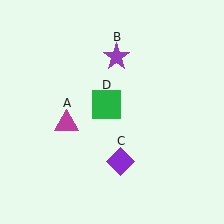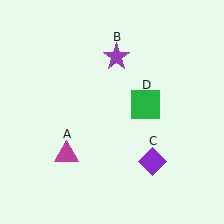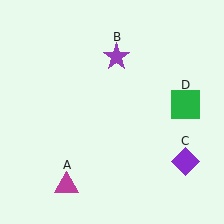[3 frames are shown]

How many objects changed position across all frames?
3 objects changed position: magenta triangle (object A), purple diamond (object C), green square (object D).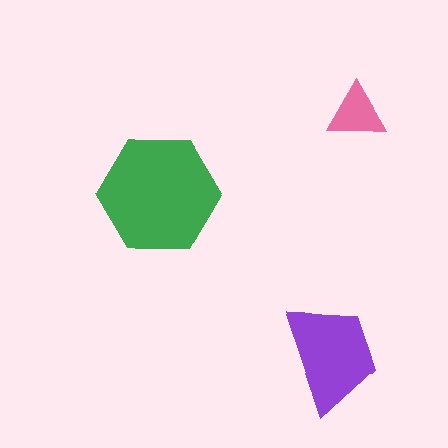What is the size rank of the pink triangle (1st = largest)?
3rd.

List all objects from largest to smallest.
The green hexagon, the purple trapezoid, the pink triangle.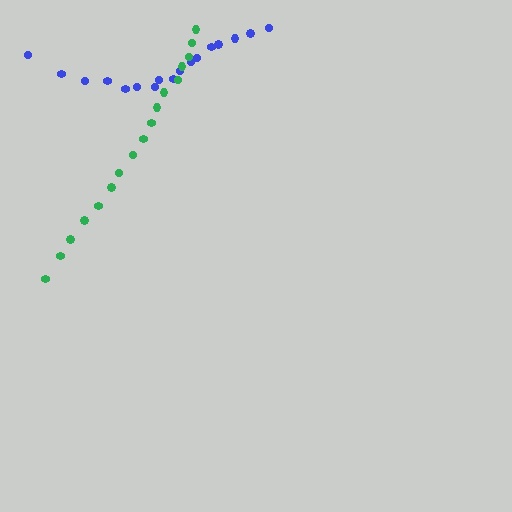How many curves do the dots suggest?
There are 2 distinct paths.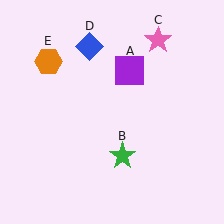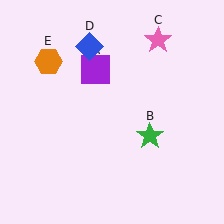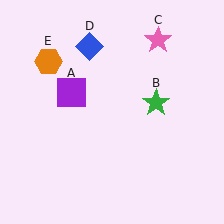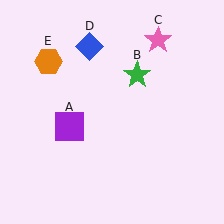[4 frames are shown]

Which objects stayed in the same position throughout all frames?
Pink star (object C) and blue diamond (object D) and orange hexagon (object E) remained stationary.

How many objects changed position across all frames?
2 objects changed position: purple square (object A), green star (object B).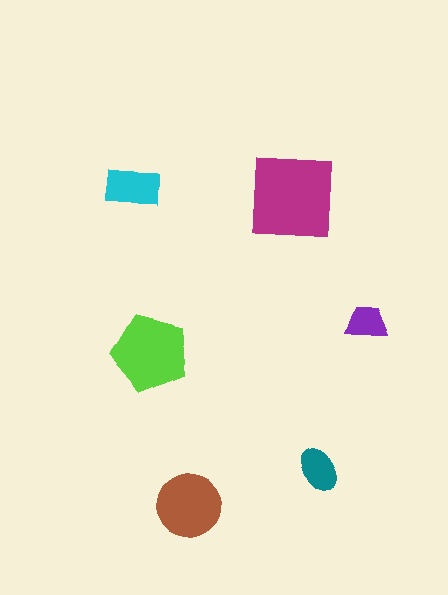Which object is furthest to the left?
The cyan rectangle is leftmost.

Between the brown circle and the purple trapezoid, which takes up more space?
The brown circle.